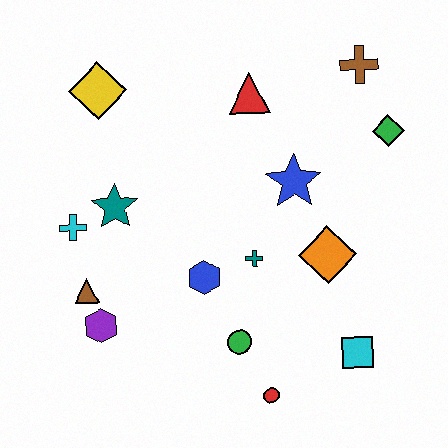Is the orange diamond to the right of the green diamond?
No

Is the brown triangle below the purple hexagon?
No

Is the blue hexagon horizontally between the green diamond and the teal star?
Yes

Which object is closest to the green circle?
The red circle is closest to the green circle.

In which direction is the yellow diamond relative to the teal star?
The yellow diamond is above the teal star.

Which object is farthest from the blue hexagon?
The brown cross is farthest from the blue hexagon.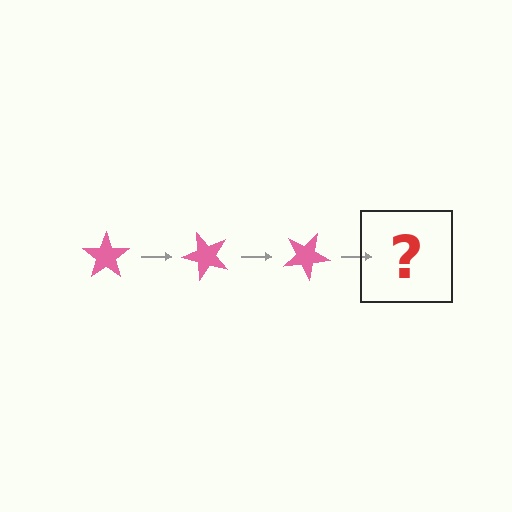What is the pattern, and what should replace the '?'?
The pattern is that the star rotates 50 degrees each step. The '?' should be a pink star rotated 150 degrees.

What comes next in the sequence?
The next element should be a pink star rotated 150 degrees.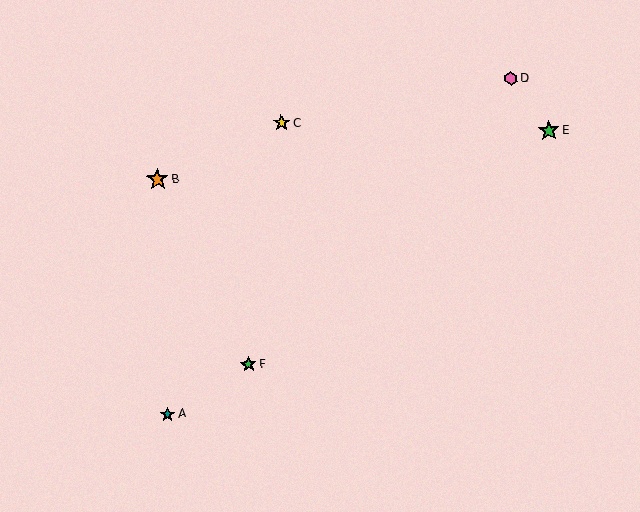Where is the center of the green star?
The center of the green star is at (549, 131).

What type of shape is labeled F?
Shape F is a green star.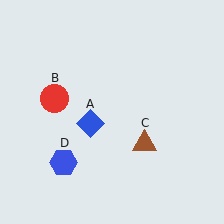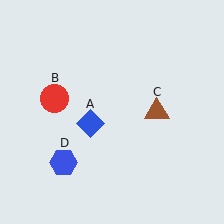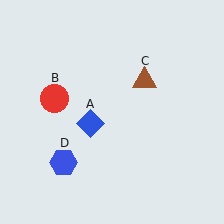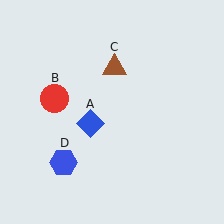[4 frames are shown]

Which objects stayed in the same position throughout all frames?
Blue diamond (object A) and red circle (object B) and blue hexagon (object D) remained stationary.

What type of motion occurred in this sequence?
The brown triangle (object C) rotated counterclockwise around the center of the scene.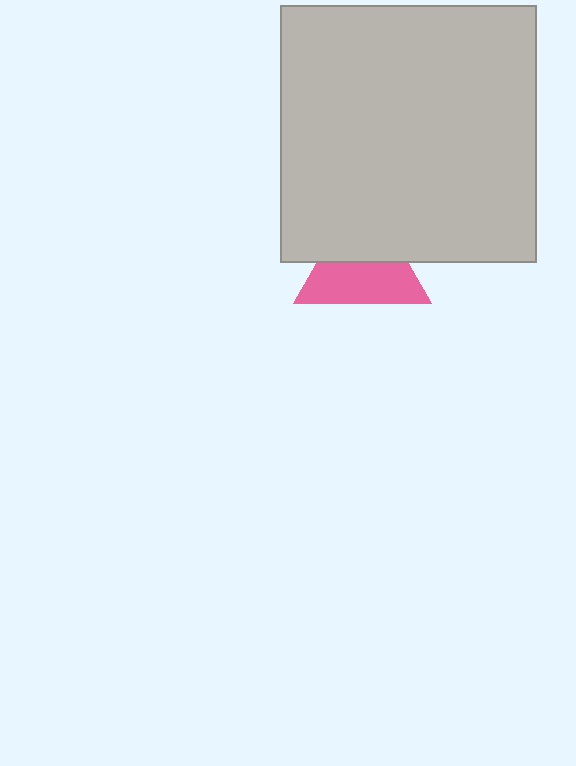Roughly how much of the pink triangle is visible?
About half of it is visible (roughly 55%).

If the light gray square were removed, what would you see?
You would see the complete pink triangle.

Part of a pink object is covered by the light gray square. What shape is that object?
It is a triangle.